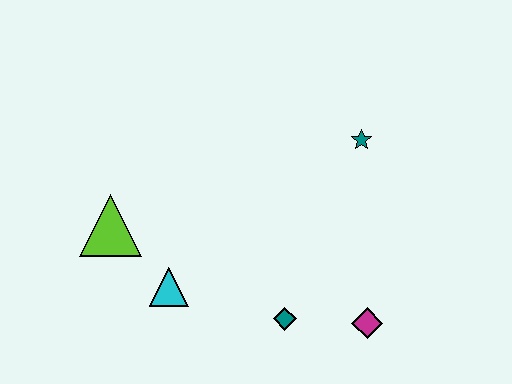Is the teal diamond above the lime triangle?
No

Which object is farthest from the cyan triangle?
The teal star is farthest from the cyan triangle.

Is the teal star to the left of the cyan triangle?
No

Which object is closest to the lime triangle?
The cyan triangle is closest to the lime triangle.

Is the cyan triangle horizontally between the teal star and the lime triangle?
Yes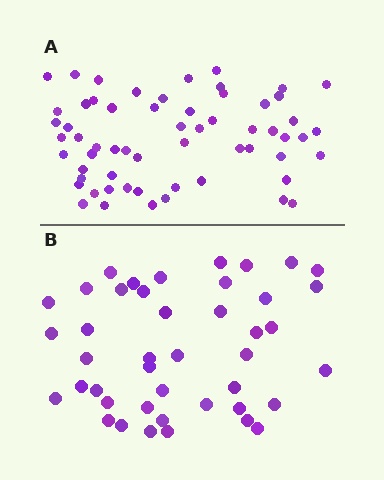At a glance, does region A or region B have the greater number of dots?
Region A (the top region) has more dots.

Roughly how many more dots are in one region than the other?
Region A has approximately 15 more dots than region B.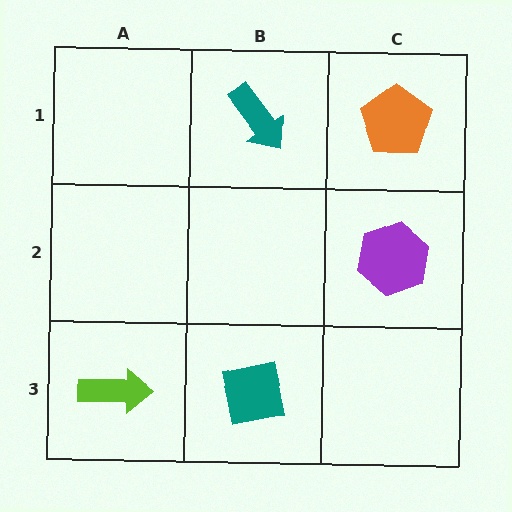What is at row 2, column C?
A purple hexagon.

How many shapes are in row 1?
2 shapes.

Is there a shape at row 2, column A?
No, that cell is empty.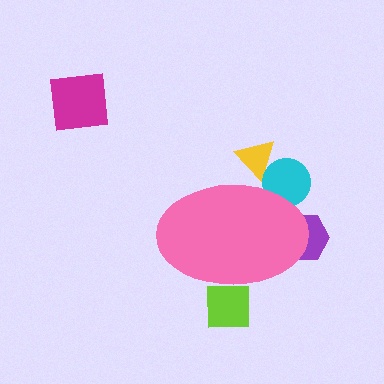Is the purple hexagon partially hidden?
Yes, the purple hexagon is partially hidden behind the pink ellipse.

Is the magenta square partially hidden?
No, the magenta square is fully visible.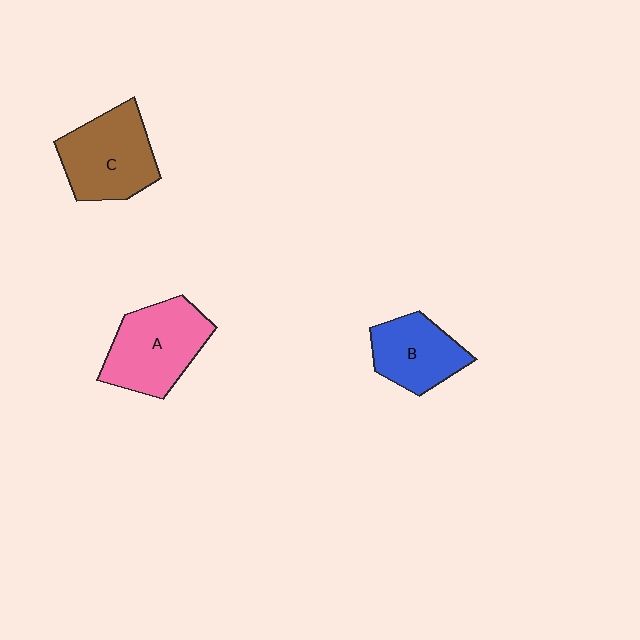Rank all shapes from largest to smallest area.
From largest to smallest: A (pink), C (brown), B (blue).